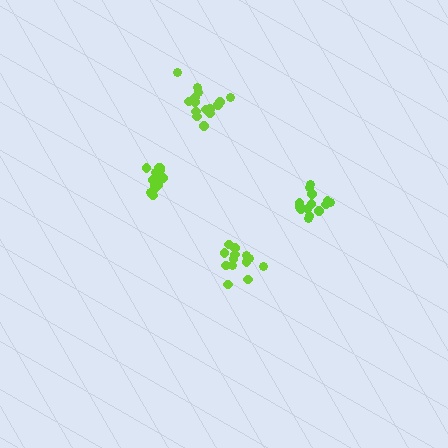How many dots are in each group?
Group 1: 15 dots, Group 2: 13 dots, Group 3: 16 dots, Group 4: 14 dots (58 total).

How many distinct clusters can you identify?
There are 4 distinct clusters.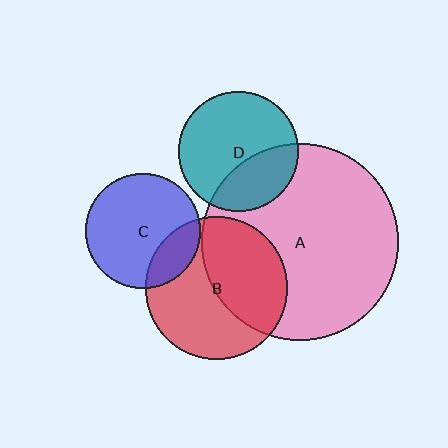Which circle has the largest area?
Circle A (pink).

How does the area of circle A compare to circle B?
Approximately 1.9 times.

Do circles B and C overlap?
Yes.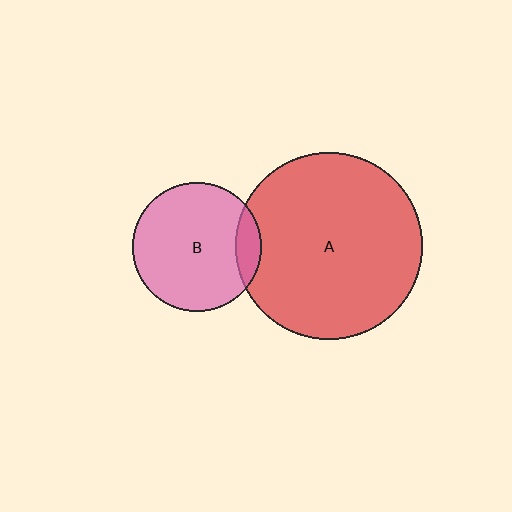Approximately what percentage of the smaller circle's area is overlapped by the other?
Approximately 10%.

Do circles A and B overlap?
Yes.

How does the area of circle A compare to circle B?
Approximately 2.1 times.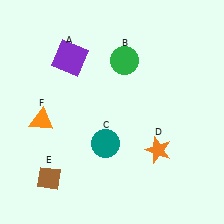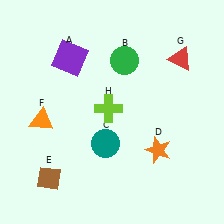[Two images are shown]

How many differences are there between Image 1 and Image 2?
There are 2 differences between the two images.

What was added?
A red triangle (G), a lime cross (H) were added in Image 2.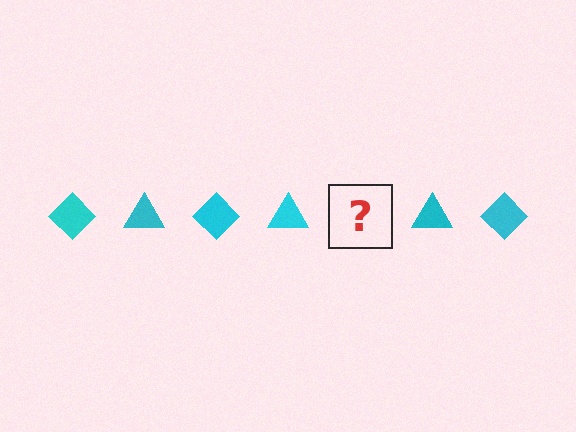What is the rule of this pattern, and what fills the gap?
The rule is that the pattern cycles through diamond, triangle shapes in cyan. The gap should be filled with a cyan diamond.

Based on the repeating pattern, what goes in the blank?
The blank should be a cyan diamond.